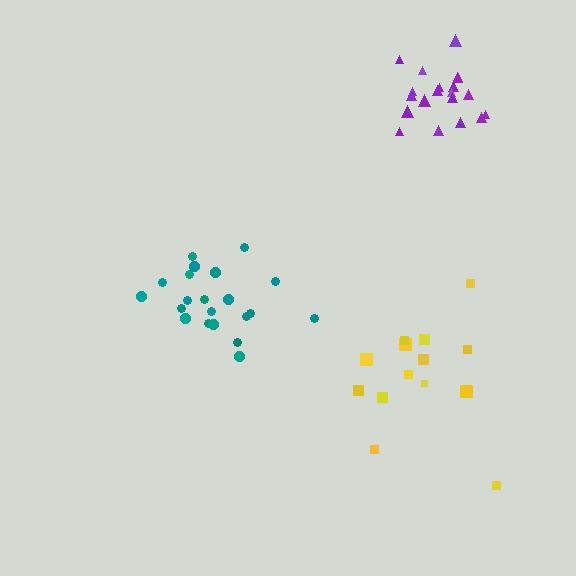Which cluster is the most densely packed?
Purple.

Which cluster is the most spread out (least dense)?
Yellow.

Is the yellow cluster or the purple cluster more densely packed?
Purple.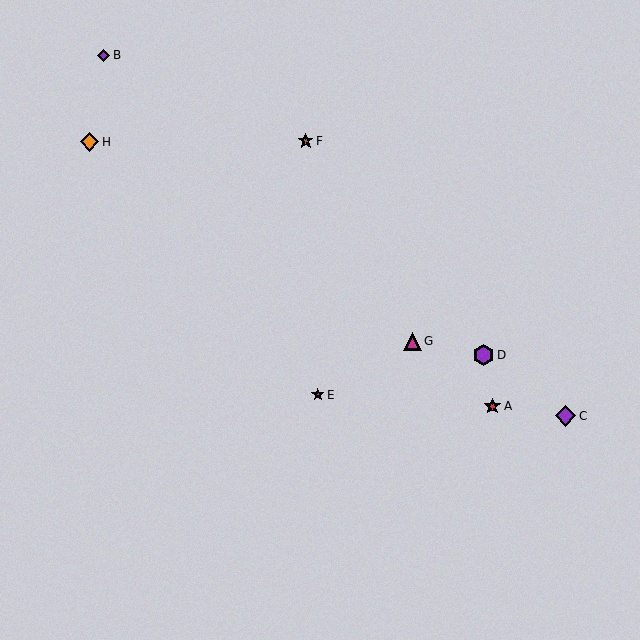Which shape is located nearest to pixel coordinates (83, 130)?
The orange diamond (labeled H) at (90, 142) is nearest to that location.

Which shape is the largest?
The purple hexagon (labeled D) is the largest.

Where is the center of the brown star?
The center of the brown star is at (306, 141).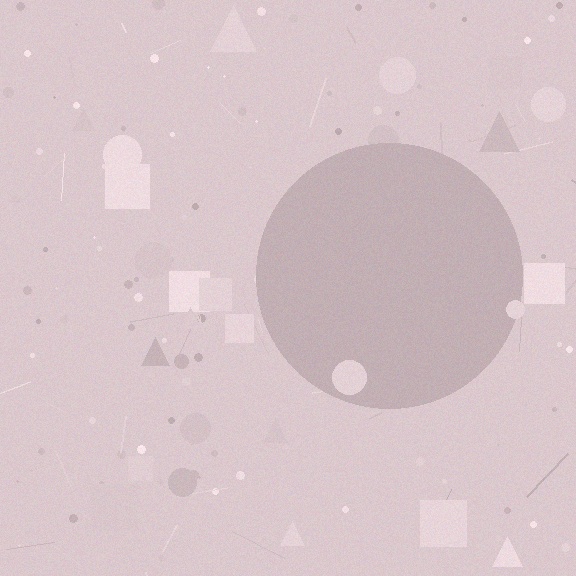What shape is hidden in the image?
A circle is hidden in the image.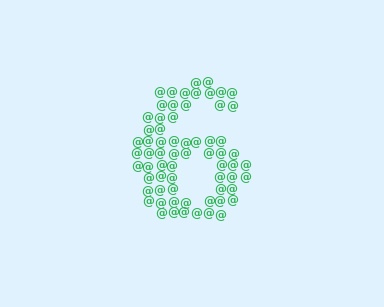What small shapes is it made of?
It is made of small at signs.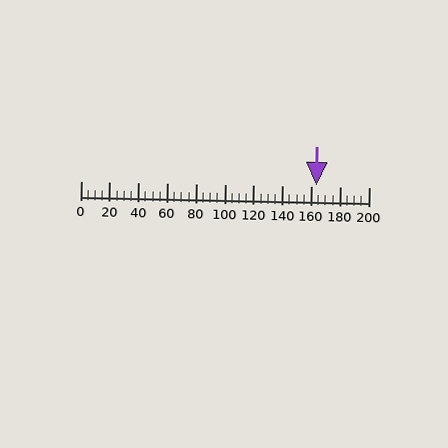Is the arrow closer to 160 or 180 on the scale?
The arrow is closer to 160.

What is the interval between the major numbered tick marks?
The major tick marks are spaced 20 units apart.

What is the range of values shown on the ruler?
The ruler shows values from 0 to 200.